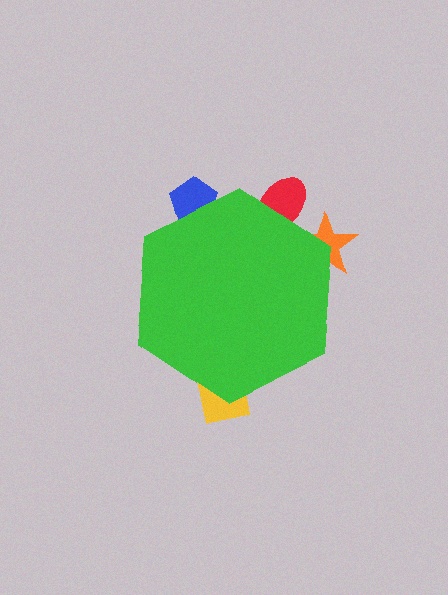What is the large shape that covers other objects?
A green hexagon.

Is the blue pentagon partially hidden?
Yes, the blue pentagon is partially hidden behind the green hexagon.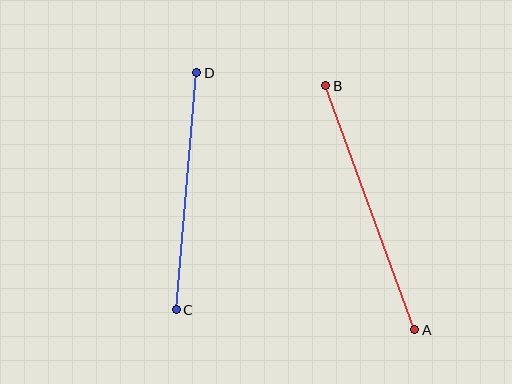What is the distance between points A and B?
The distance is approximately 260 pixels.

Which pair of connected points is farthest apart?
Points A and B are farthest apart.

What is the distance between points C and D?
The distance is approximately 238 pixels.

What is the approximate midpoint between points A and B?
The midpoint is at approximately (370, 208) pixels.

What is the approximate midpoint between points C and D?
The midpoint is at approximately (187, 191) pixels.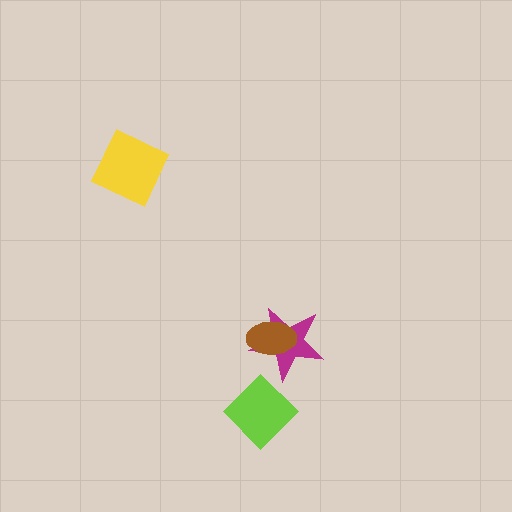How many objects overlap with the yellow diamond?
0 objects overlap with the yellow diamond.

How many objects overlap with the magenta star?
1 object overlaps with the magenta star.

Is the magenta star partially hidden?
Yes, it is partially covered by another shape.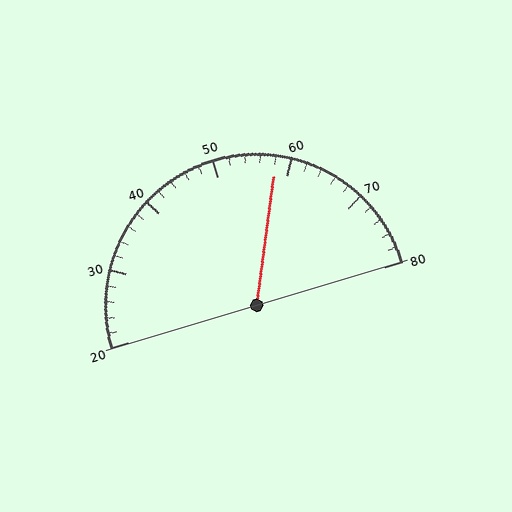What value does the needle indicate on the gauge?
The needle indicates approximately 58.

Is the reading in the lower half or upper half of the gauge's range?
The reading is in the upper half of the range (20 to 80).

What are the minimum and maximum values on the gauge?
The gauge ranges from 20 to 80.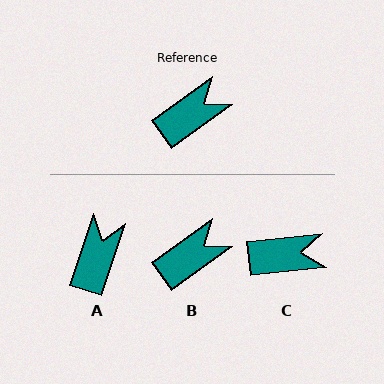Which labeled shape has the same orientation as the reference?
B.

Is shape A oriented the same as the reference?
No, it is off by about 36 degrees.